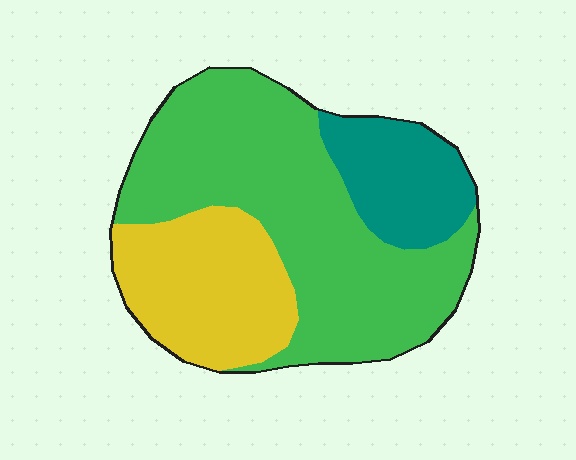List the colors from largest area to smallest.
From largest to smallest: green, yellow, teal.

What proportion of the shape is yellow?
Yellow takes up between a quarter and a half of the shape.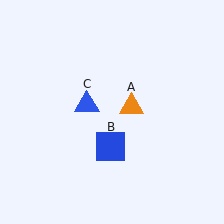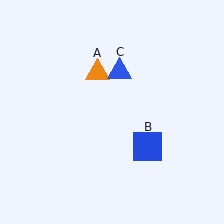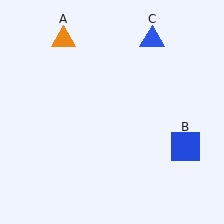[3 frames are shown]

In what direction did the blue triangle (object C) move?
The blue triangle (object C) moved up and to the right.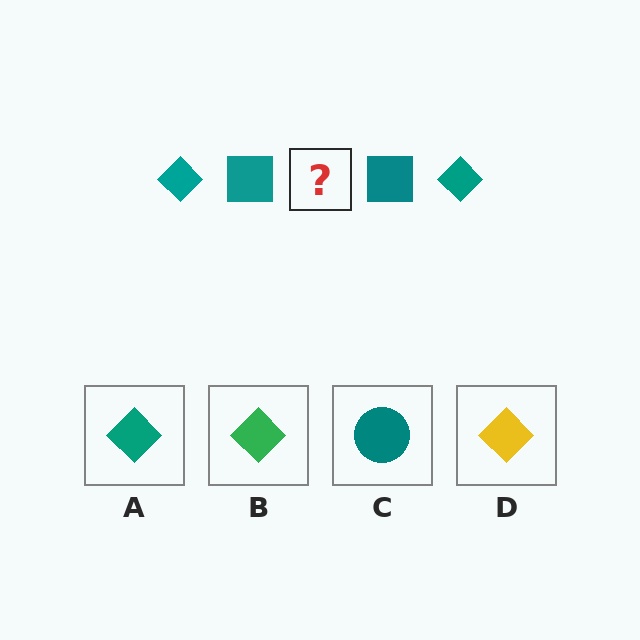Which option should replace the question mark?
Option A.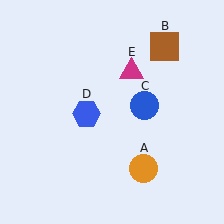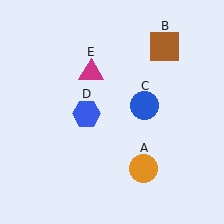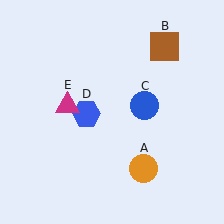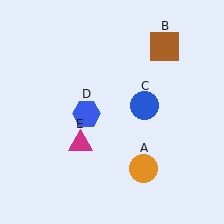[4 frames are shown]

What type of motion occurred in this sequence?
The magenta triangle (object E) rotated counterclockwise around the center of the scene.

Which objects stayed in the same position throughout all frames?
Orange circle (object A) and brown square (object B) and blue circle (object C) and blue hexagon (object D) remained stationary.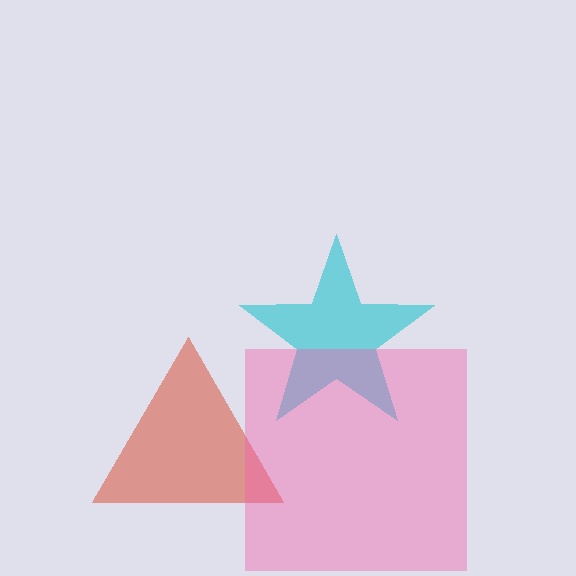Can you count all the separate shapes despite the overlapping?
Yes, there are 3 separate shapes.